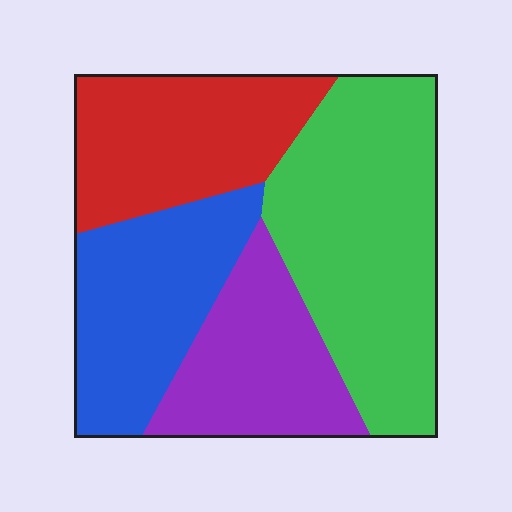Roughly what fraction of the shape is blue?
Blue takes up about one fifth (1/5) of the shape.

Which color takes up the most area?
Green, at roughly 35%.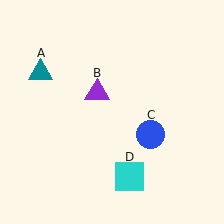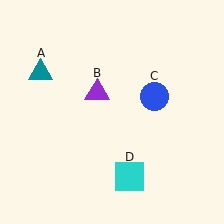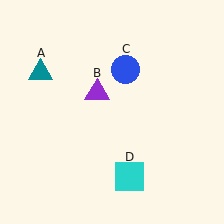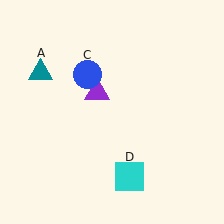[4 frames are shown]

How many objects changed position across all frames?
1 object changed position: blue circle (object C).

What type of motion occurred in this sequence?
The blue circle (object C) rotated counterclockwise around the center of the scene.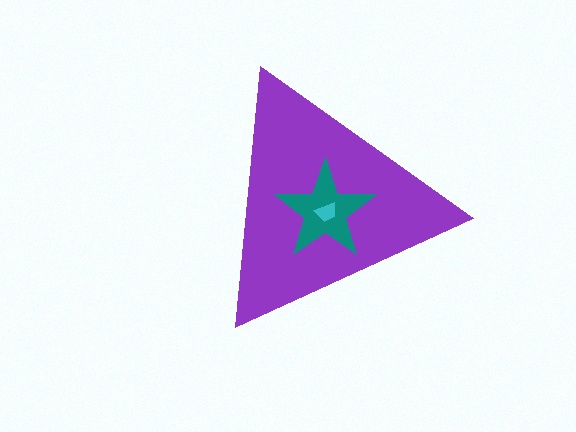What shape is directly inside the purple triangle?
The teal star.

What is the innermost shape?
The cyan trapezoid.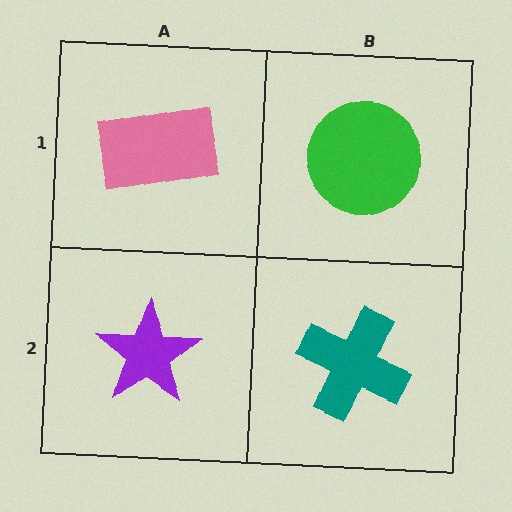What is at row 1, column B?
A green circle.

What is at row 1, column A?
A pink rectangle.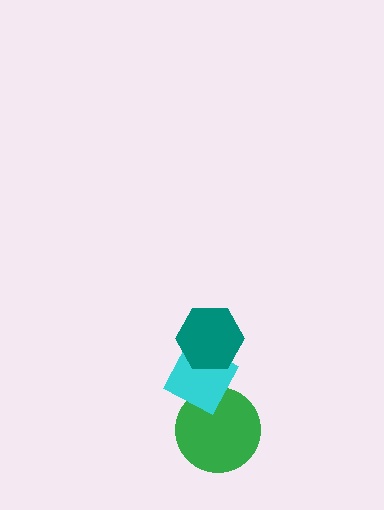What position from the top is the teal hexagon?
The teal hexagon is 1st from the top.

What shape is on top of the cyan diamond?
The teal hexagon is on top of the cyan diamond.